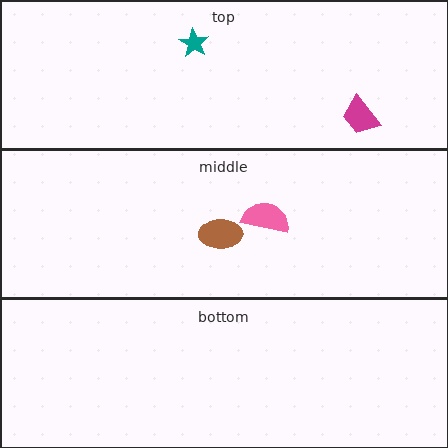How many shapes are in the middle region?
2.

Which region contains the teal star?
The top region.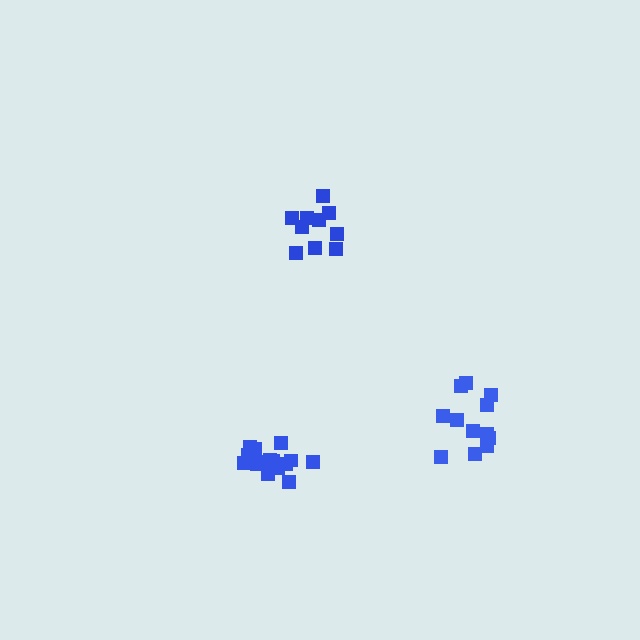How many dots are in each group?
Group 1: 10 dots, Group 2: 12 dots, Group 3: 15 dots (37 total).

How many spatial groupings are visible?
There are 3 spatial groupings.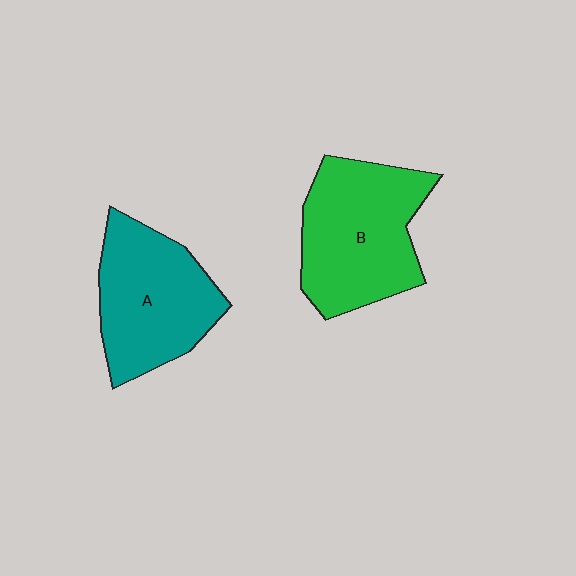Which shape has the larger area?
Shape B (green).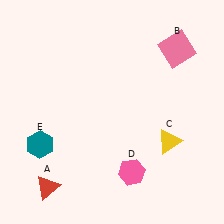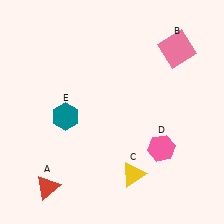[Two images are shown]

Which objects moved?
The objects that moved are: the yellow triangle (C), the pink hexagon (D), the teal hexagon (E).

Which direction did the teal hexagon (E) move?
The teal hexagon (E) moved up.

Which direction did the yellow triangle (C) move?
The yellow triangle (C) moved left.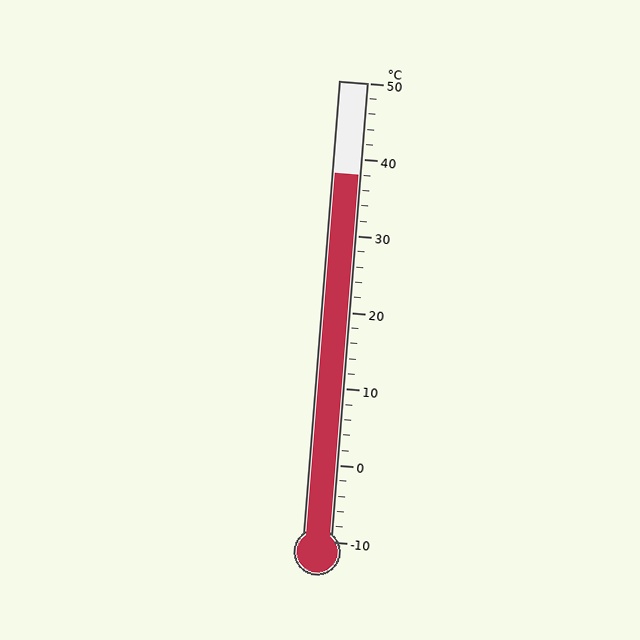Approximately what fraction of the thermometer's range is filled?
The thermometer is filled to approximately 80% of its range.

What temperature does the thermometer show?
The thermometer shows approximately 38°C.